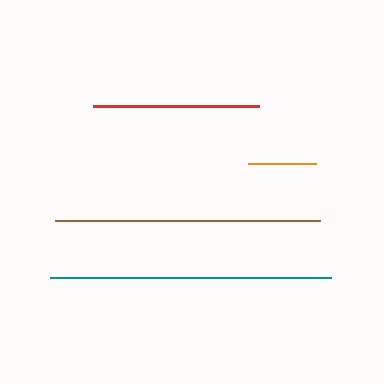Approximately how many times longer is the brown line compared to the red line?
The brown line is approximately 1.6 times the length of the red line.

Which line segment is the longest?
The teal line is the longest at approximately 281 pixels.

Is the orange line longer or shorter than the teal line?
The teal line is longer than the orange line.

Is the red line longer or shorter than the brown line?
The brown line is longer than the red line.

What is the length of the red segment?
The red segment is approximately 166 pixels long.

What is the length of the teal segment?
The teal segment is approximately 281 pixels long.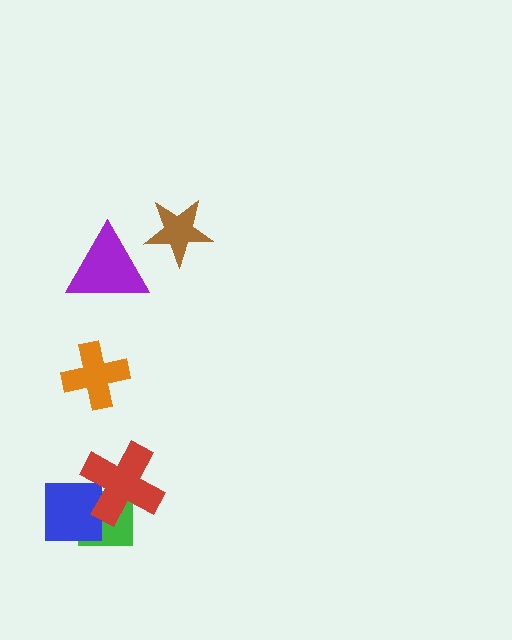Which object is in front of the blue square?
The red cross is in front of the blue square.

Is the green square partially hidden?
Yes, it is partially covered by another shape.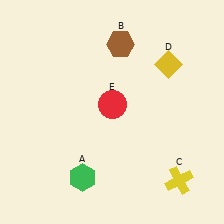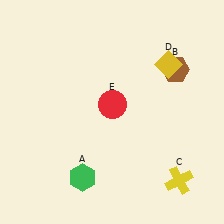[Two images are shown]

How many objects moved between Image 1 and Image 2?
1 object moved between the two images.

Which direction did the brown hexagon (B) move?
The brown hexagon (B) moved right.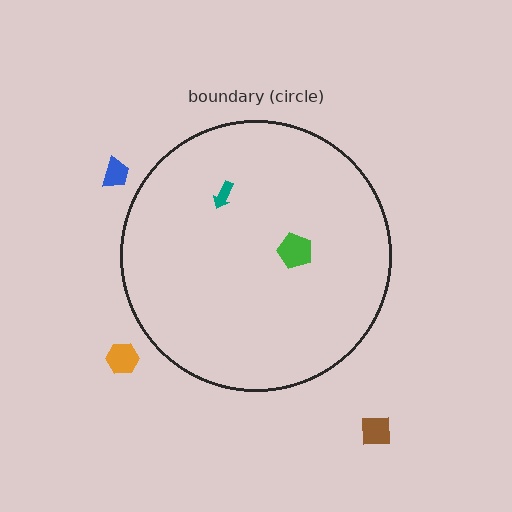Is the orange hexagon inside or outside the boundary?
Outside.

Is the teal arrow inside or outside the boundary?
Inside.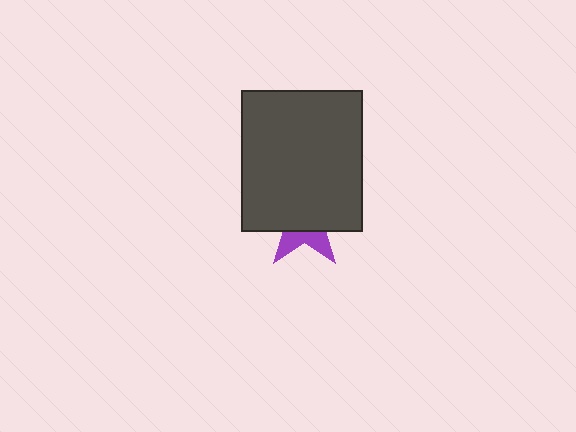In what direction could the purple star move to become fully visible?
The purple star could move down. That would shift it out from behind the dark gray rectangle entirely.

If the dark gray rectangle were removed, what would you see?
You would see the complete purple star.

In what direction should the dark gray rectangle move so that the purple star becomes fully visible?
The dark gray rectangle should move up. That is the shortest direction to clear the overlap and leave the purple star fully visible.